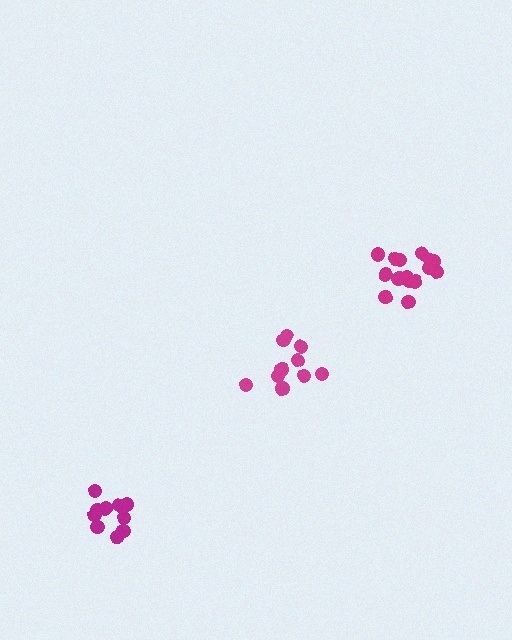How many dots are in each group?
Group 1: 15 dots, Group 2: 10 dots, Group 3: 10 dots (35 total).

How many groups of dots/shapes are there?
There are 3 groups.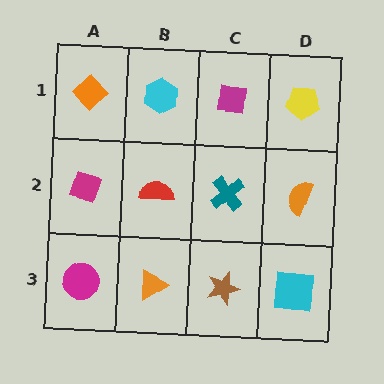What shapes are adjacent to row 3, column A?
A magenta diamond (row 2, column A), an orange triangle (row 3, column B).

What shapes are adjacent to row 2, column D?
A yellow pentagon (row 1, column D), a cyan square (row 3, column D), a teal cross (row 2, column C).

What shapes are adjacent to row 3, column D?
An orange semicircle (row 2, column D), a brown star (row 3, column C).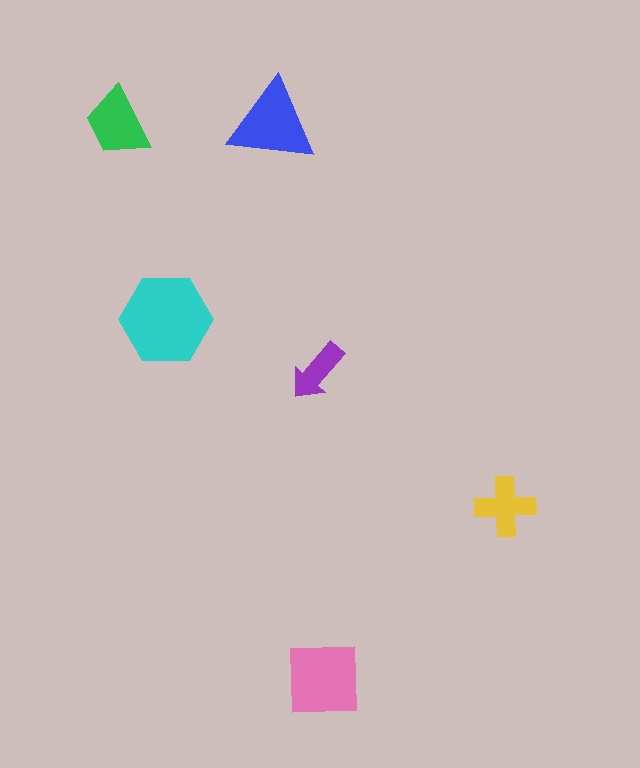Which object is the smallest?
The purple arrow.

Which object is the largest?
The cyan hexagon.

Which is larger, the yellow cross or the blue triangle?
The blue triangle.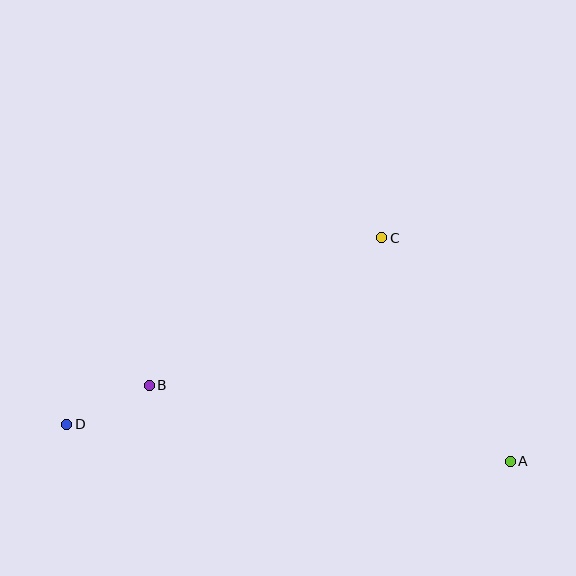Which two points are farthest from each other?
Points A and D are farthest from each other.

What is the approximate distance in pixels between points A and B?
The distance between A and B is approximately 369 pixels.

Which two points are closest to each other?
Points B and D are closest to each other.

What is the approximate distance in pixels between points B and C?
The distance between B and C is approximately 276 pixels.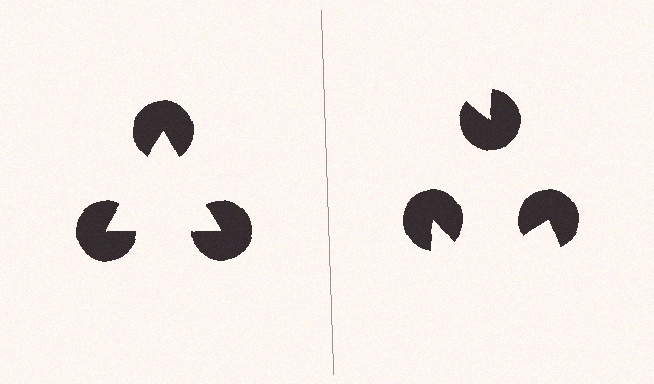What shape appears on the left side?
An illusory triangle.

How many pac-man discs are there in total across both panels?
6 — 3 on each side.